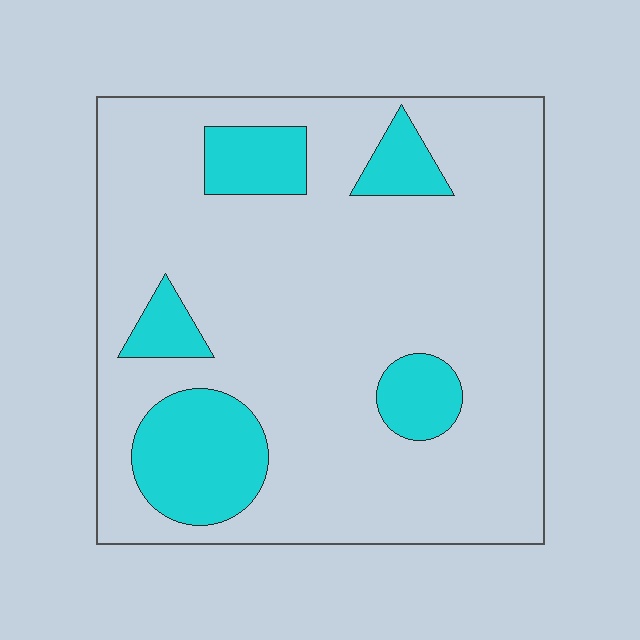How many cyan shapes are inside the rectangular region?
5.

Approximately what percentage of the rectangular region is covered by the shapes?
Approximately 20%.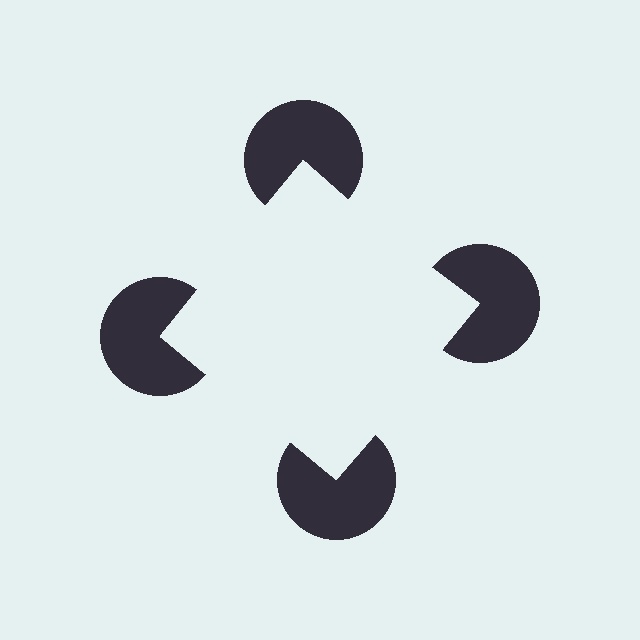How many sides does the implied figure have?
4 sides.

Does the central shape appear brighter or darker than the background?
It typically appears slightly brighter than the background, even though no actual brightness change is drawn.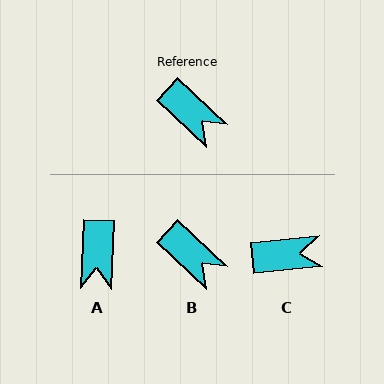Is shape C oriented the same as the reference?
No, it is off by about 48 degrees.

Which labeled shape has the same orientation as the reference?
B.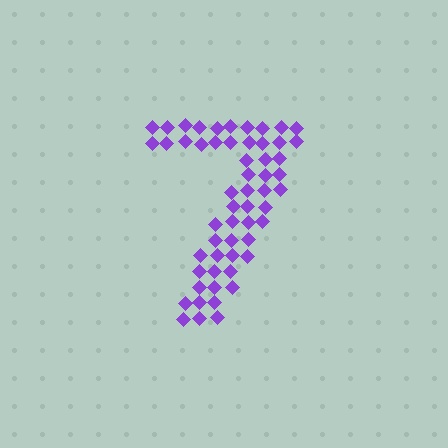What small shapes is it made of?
It is made of small diamonds.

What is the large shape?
The large shape is the digit 7.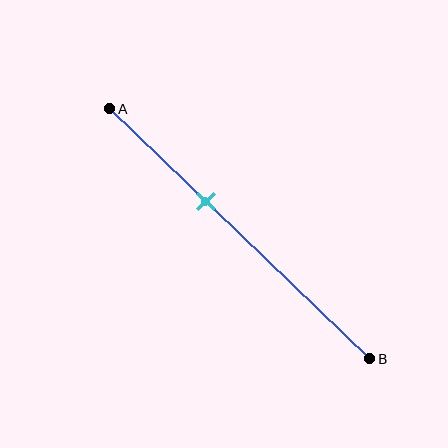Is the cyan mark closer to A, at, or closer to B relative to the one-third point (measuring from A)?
The cyan mark is closer to point B than the one-third point of segment AB.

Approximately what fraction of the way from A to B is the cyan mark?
The cyan mark is approximately 35% of the way from A to B.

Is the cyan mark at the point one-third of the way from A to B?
No, the mark is at about 35% from A, not at the 33% one-third point.